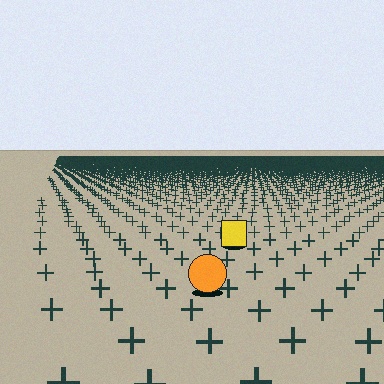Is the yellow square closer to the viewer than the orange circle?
No. The orange circle is closer — you can tell from the texture gradient: the ground texture is coarser near it.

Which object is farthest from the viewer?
The yellow square is farthest from the viewer. It appears smaller and the ground texture around it is denser.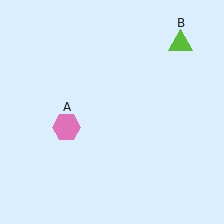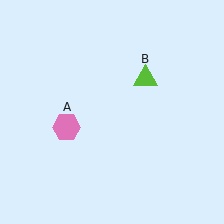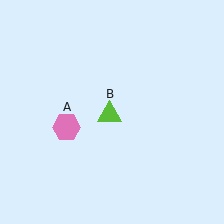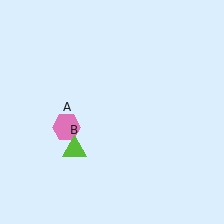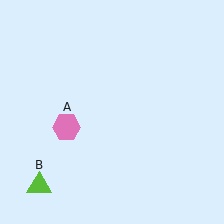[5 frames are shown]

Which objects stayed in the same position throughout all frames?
Pink hexagon (object A) remained stationary.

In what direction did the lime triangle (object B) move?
The lime triangle (object B) moved down and to the left.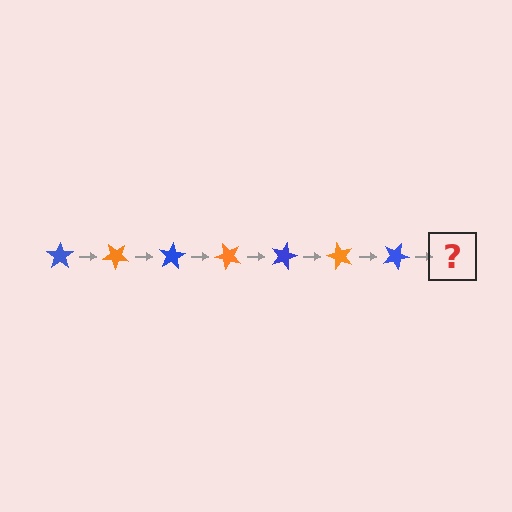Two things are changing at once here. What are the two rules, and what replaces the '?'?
The two rules are that it rotates 40 degrees each step and the color cycles through blue and orange. The '?' should be an orange star, rotated 280 degrees from the start.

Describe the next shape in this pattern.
It should be an orange star, rotated 280 degrees from the start.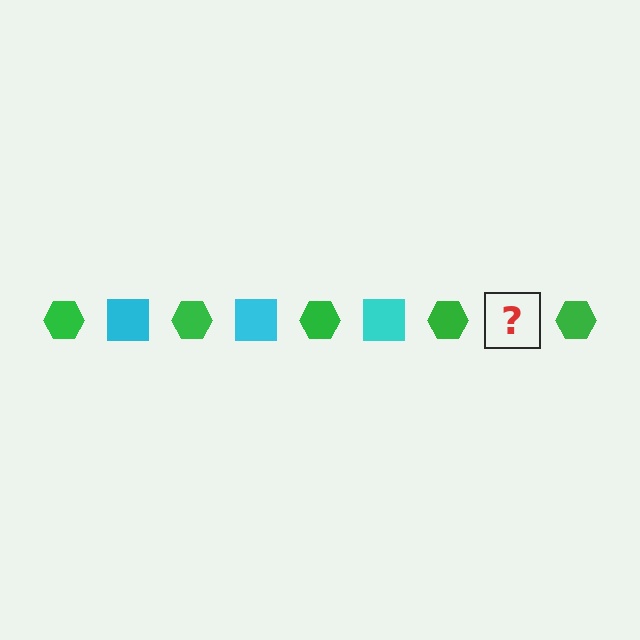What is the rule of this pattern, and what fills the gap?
The rule is that the pattern alternates between green hexagon and cyan square. The gap should be filled with a cyan square.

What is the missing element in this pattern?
The missing element is a cyan square.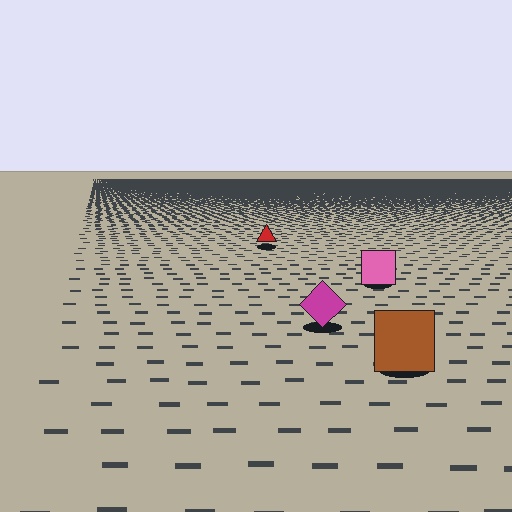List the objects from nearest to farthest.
From nearest to farthest: the brown square, the magenta diamond, the pink square, the red triangle.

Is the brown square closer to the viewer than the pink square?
Yes. The brown square is closer — you can tell from the texture gradient: the ground texture is coarser near it.